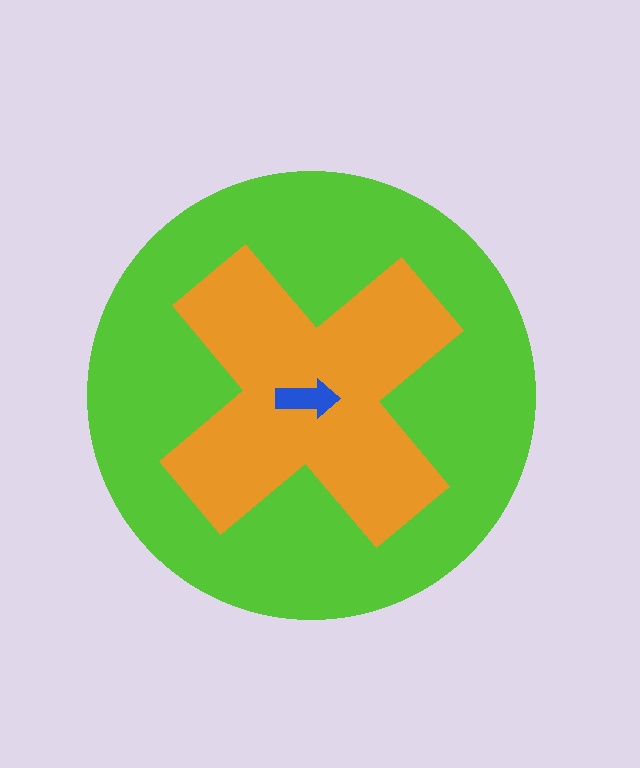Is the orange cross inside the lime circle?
Yes.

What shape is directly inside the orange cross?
The blue arrow.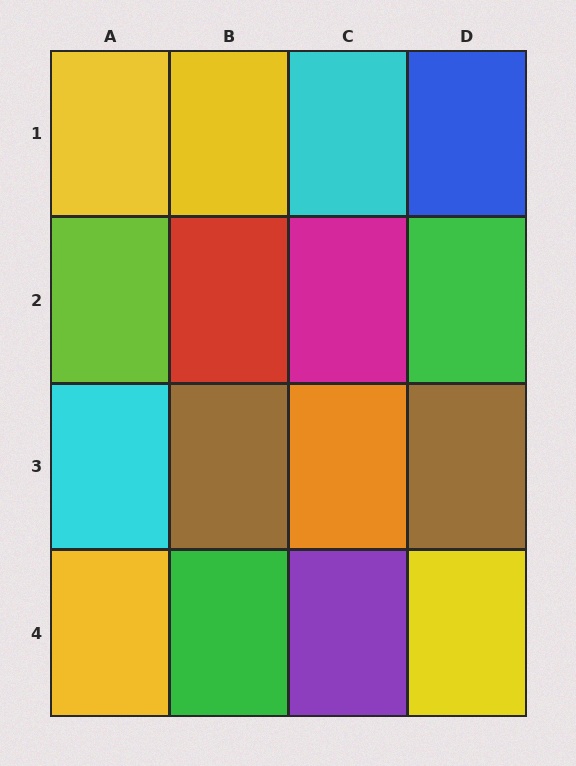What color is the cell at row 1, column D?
Blue.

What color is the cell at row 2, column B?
Red.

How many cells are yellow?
4 cells are yellow.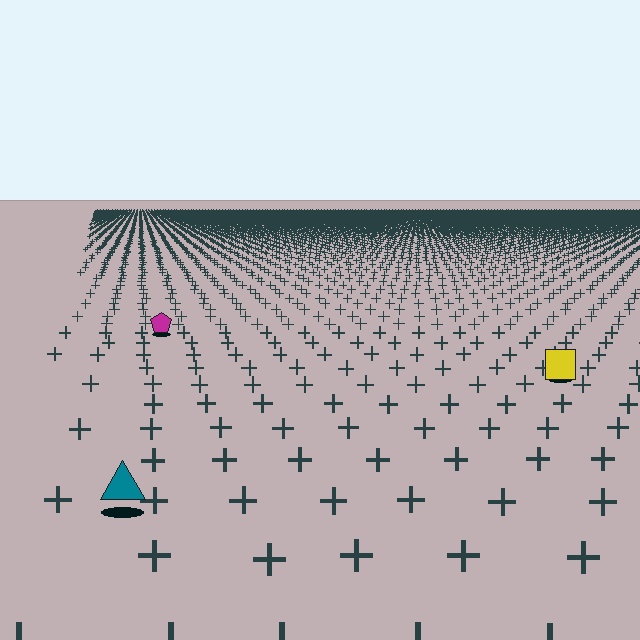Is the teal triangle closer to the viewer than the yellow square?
Yes. The teal triangle is closer — you can tell from the texture gradient: the ground texture is coarser near it.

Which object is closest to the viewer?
The teal triangle is closest. The texture marks near it are larger and more spread out.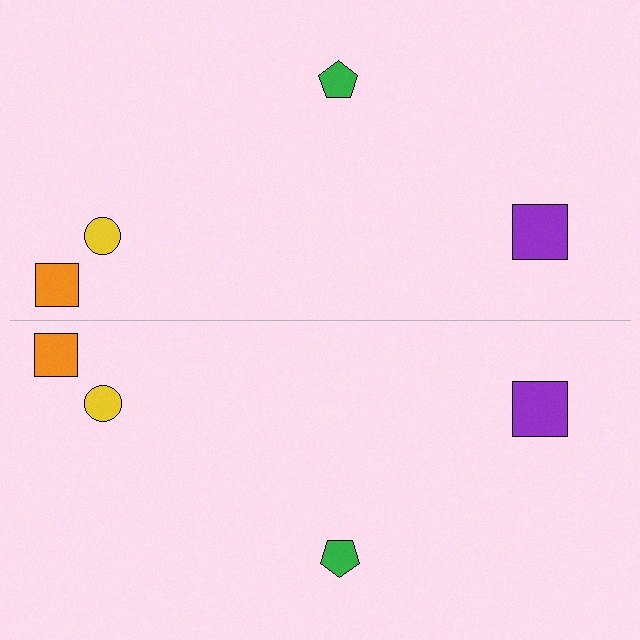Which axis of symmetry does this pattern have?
The pattern has a horizontal axis of symmetry running through the center of the image.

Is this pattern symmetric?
Yes, this pattern has bilateral (reflection) symmetry.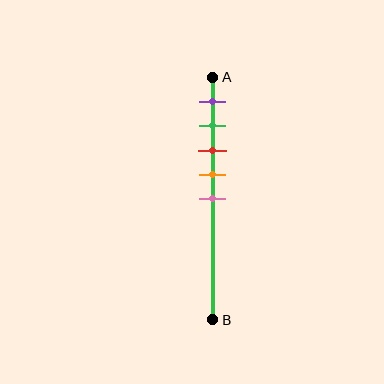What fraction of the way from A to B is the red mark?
The red mark is approximately 30% (0.3) of the way from A to B.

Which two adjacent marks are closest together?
The green and red marks are the closest adjacent pair.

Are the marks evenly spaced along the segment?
Yes, the marks are approximately evenly spaced.